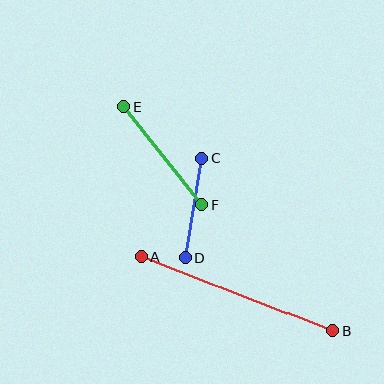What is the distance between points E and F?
The distance is approximately 125 pixels.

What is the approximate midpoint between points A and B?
The midpoint is at approximately (237, 294) pixels.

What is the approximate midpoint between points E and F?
The midpoint is at approximately (163, 156) pixels.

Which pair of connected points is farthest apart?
Points A and B are farthest apart.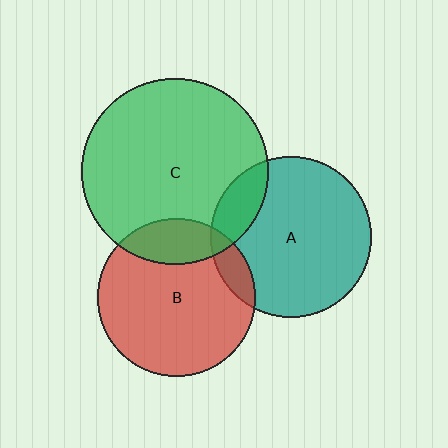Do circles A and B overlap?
Yes.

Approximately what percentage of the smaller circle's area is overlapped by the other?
Approximately 10%.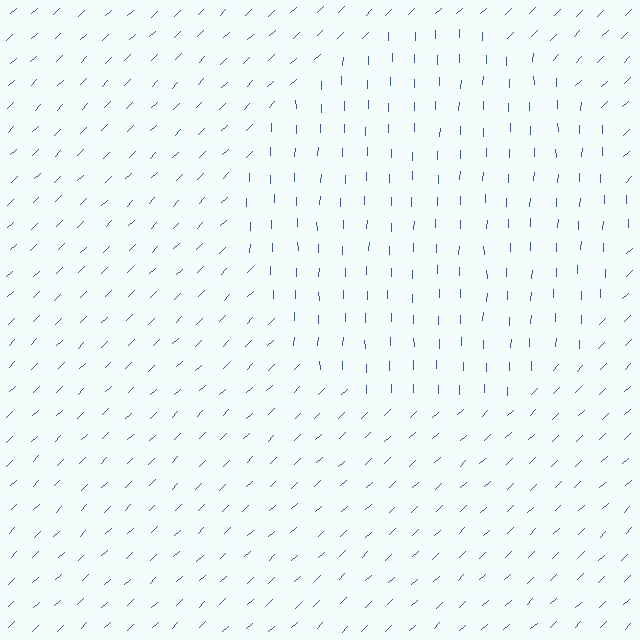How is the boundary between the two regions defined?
The boundary is defined purely by a change in line orientation (approximately 45 degrees difference). All lines are the same color and thickness.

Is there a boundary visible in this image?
Yes, there is a texture boundary formed by a change in line orientation.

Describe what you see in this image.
The image is filled with small blue line segments. A circle region in the image has lines oriented differently from the surrounding lines, creating a visible texture boundary.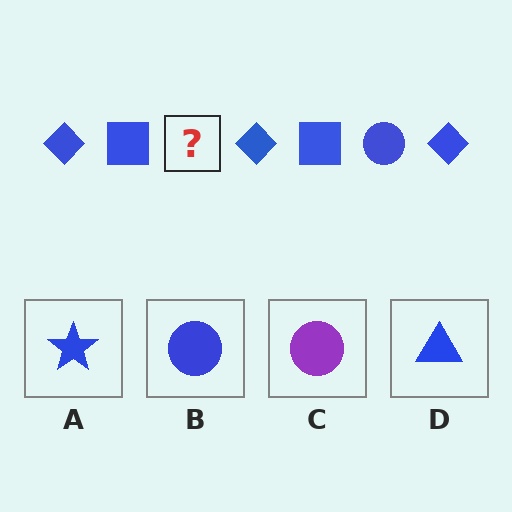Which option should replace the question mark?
Option B.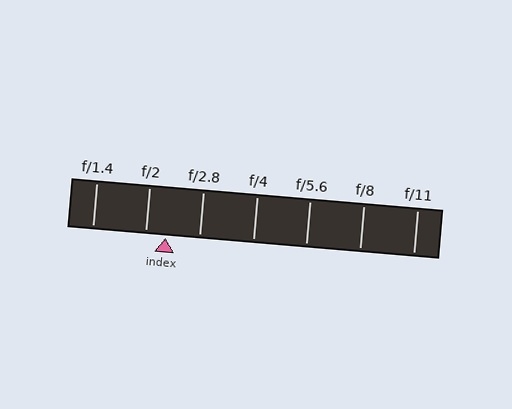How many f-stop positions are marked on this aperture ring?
There are 7 f-stop positions marked.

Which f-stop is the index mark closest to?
The index mark is closest to f/2.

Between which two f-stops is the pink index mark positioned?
The index mark is between f/2 and f/2.8.